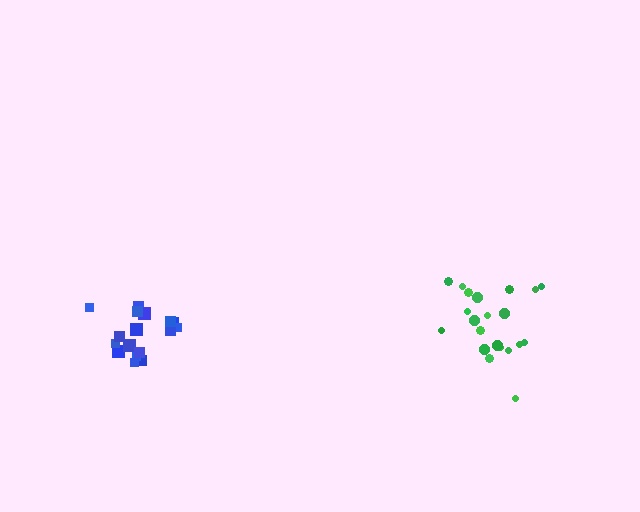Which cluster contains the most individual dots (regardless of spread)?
Green (21).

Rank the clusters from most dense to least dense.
blue, green.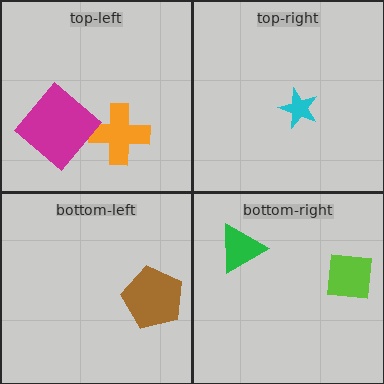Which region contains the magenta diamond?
The top-left region.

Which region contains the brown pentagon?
The bottom-left region.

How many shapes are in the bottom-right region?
2.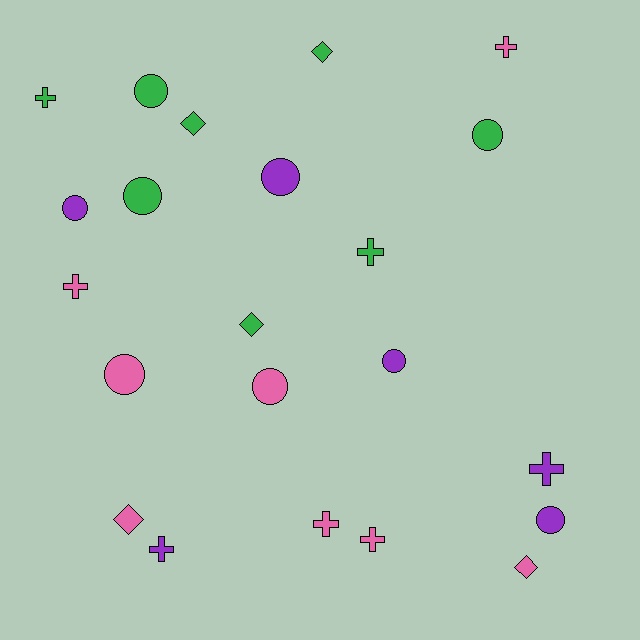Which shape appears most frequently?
Circle, with 9 objects.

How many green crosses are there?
There are 2 green crosses.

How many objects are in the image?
There are 22 objects.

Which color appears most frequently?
Green, with 8 objects.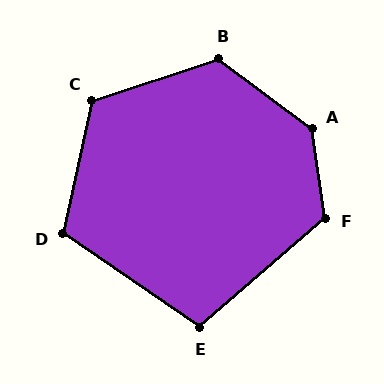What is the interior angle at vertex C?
Approximately 120 degrees (obtuse).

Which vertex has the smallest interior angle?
E, at approximately 104 degrees.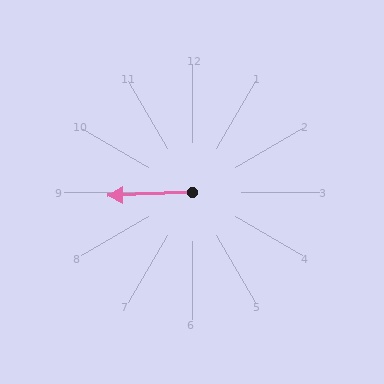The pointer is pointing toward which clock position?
Roughly 9 o'clock.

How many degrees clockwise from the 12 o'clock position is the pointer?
Approximately 268 degrees.